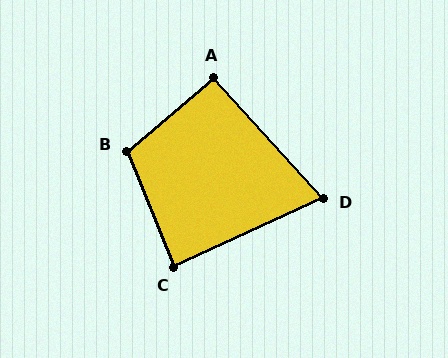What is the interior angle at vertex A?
Approximately 92 degrees (approximately right).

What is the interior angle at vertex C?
Approximately 88 degrees (approximately right).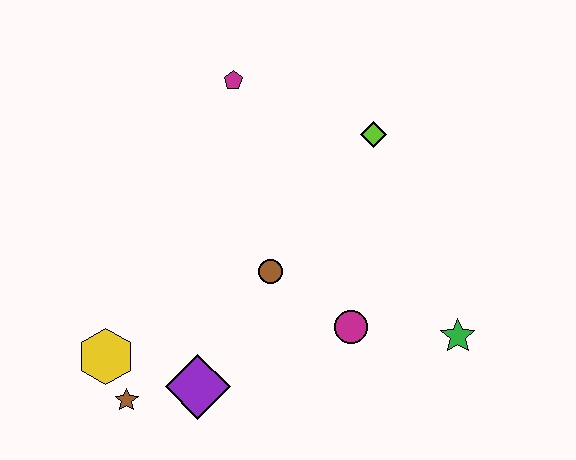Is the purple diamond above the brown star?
Yes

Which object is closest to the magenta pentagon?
The lime diamond is closest to the magenta pentagon.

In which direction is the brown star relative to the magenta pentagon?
The brown star is below the magenta pentagon.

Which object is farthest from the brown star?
The lime diamond is farthest from the brown star.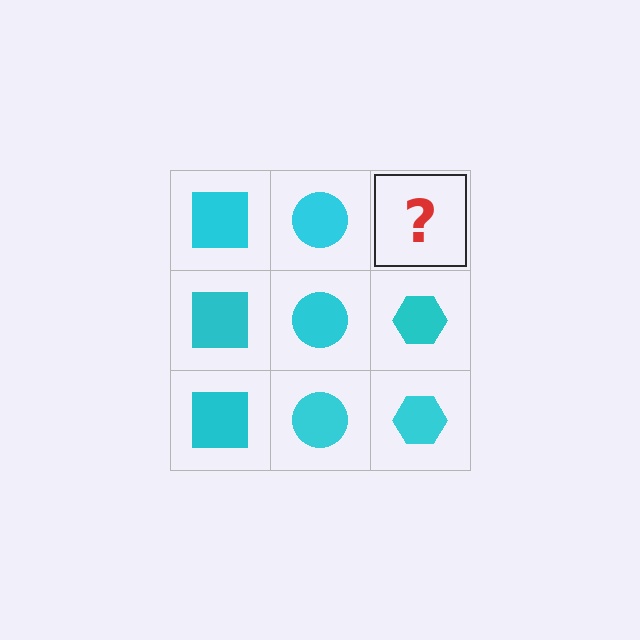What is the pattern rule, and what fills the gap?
The rule is that each column has a consistent shape. The gap should be filled with a cyan hexagon.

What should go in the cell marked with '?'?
The missing cell should contain a cyan hexagon.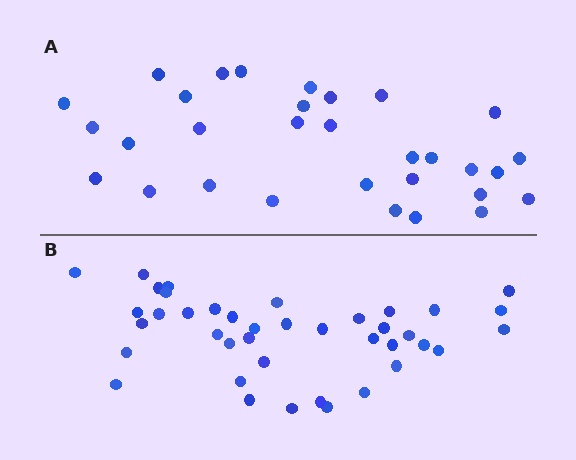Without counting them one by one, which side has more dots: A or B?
Region B (the bottom region) has more dots.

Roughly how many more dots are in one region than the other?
Region B has roughly 8 or so more dots than region A.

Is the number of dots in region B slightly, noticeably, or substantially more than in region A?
Region B has noticeably more, but not dramatically so. The ratio is roughly 1.3 to 1.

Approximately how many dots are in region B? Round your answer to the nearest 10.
About 40 dots.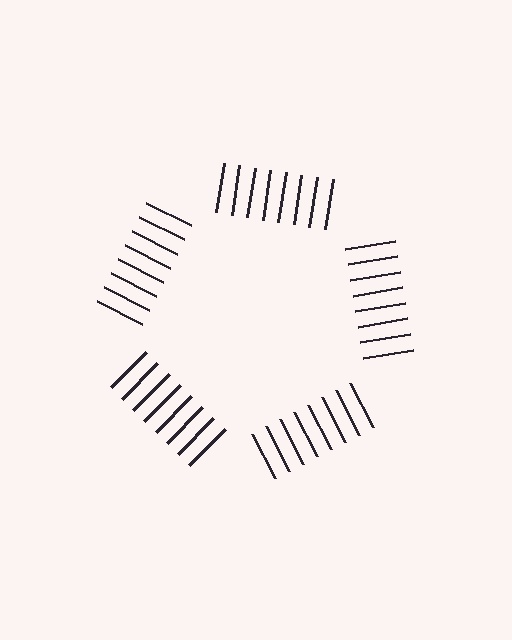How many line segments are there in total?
40 — 8 along each of the 5 edges.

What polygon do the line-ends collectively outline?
An illusory pentagon — the line segments terminate on its edges but no continuous stroke is drawn.